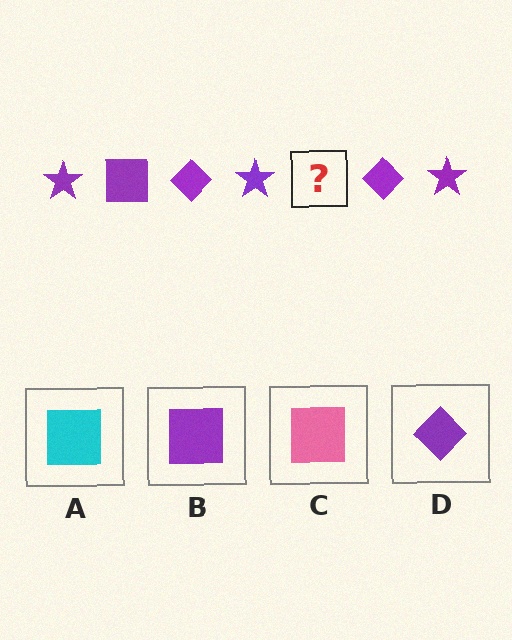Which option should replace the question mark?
Option B.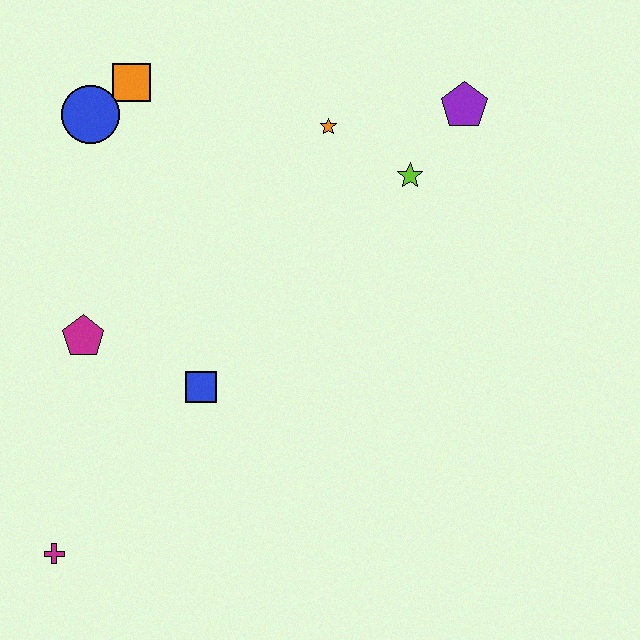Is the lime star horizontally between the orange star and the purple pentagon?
Yes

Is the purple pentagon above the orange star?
Yes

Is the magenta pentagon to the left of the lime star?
Yes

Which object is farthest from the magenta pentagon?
The purple pentagon is farthest from the magenta pentagon.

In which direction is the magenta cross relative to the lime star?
The magenta cross is below the lime star.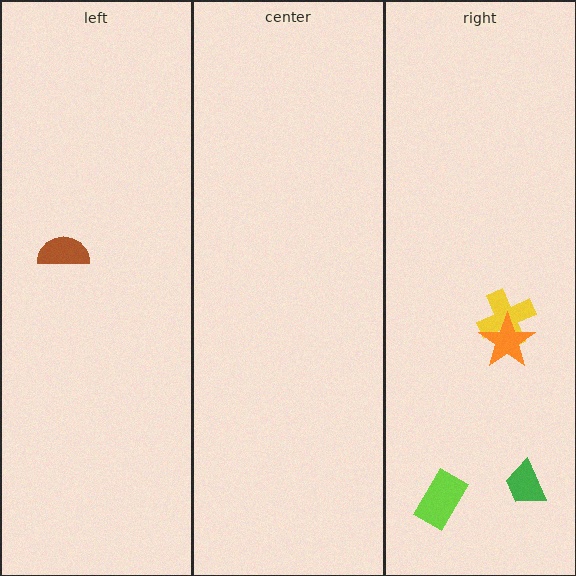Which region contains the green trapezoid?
The right region.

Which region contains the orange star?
The right region.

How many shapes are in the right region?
4.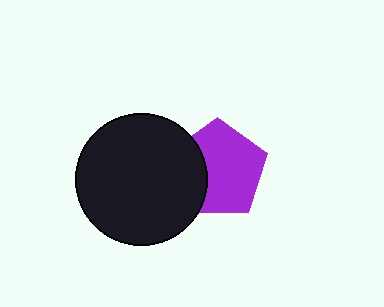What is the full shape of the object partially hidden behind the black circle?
The partially hidden object is a purple pentagon.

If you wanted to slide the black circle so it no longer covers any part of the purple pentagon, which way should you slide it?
Slide it left — that is the most direct way to separate the two shapes.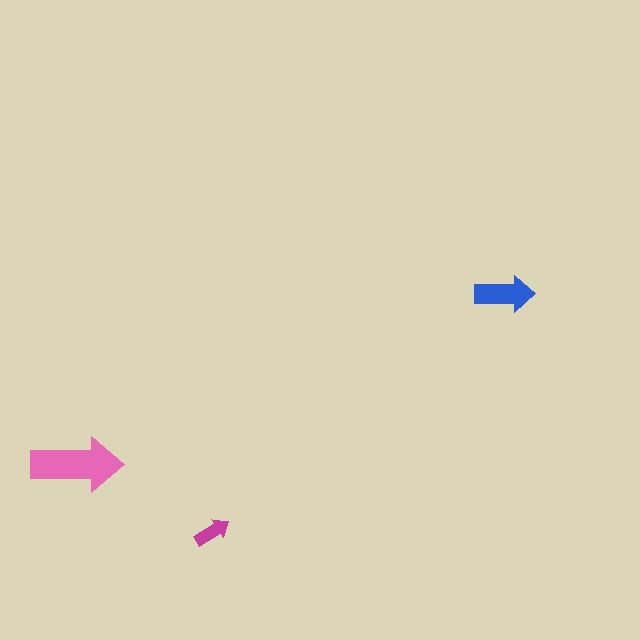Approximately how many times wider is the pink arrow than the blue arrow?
About 1.5 times wider.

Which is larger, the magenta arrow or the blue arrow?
The blue one.